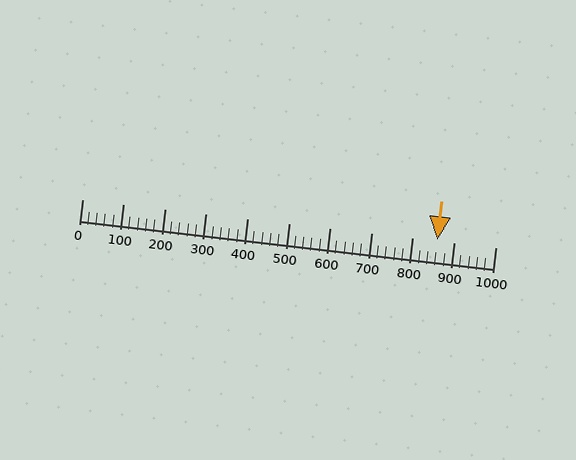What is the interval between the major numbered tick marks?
The major tick marks are spaced 100 units apart.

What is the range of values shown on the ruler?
The ruler shows values from 0 to 1000.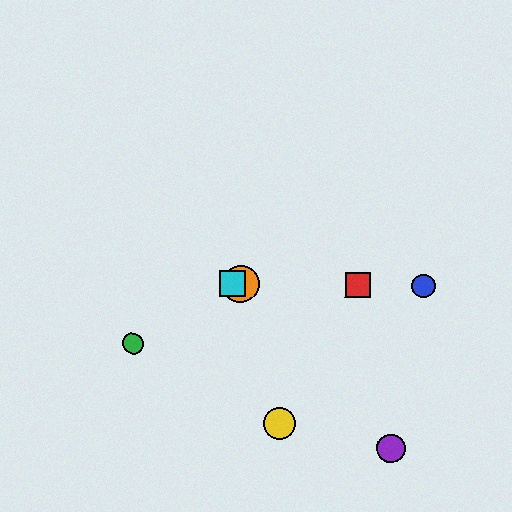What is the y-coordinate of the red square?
The red square is at y≈285.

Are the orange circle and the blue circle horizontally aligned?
Yes, both are at y≈284.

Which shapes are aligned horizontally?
The red square, the blue circle, the orange circle, the cyan square are aligned horizontally.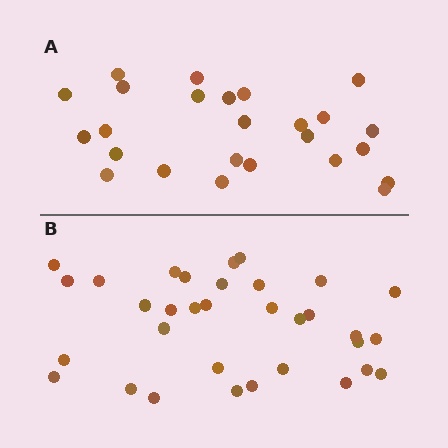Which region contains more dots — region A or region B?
Region B (the bottom region) has more dots.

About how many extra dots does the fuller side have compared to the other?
Region B has roughly 8 or so more dots than region A.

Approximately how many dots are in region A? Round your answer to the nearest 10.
About 20 dots. (The exact count is 25, which rounds to 20.)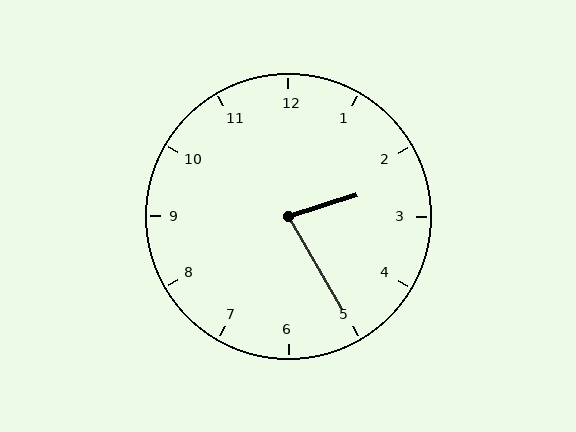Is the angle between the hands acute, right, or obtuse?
It is acute.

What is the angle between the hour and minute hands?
Approximately 78 degrees.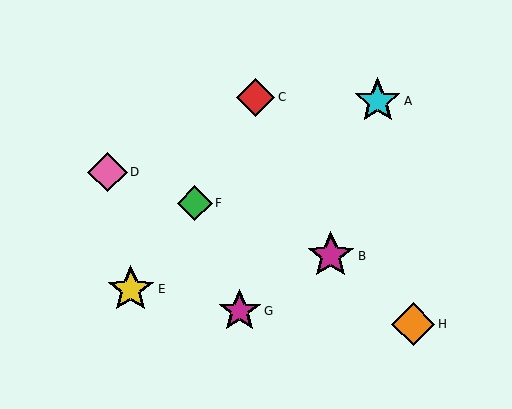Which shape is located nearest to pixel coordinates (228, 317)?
The magenta star (labeled G) at (240, 311) is nearest to that location.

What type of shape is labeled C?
Shape C is a red diamond.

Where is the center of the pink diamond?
The center of the pink diamond is at (107, 172).